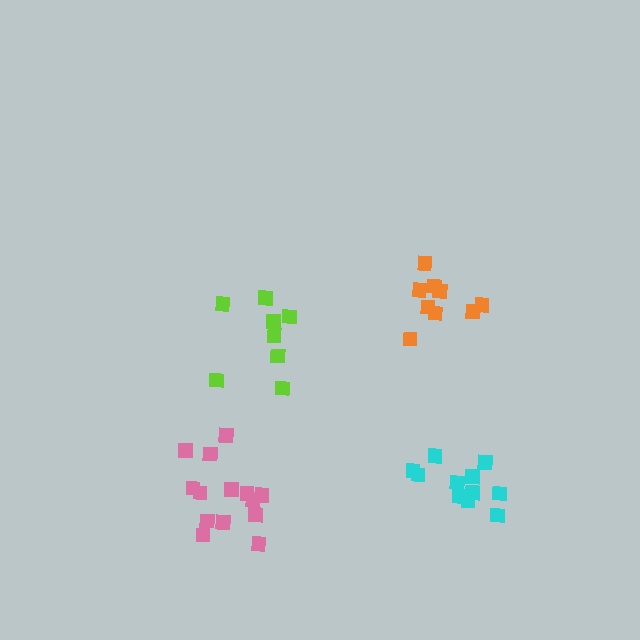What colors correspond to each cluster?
The clusters are colored: lime, orange, pink, cyan.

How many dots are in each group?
Group 1: 8 dots, Group 2: 9 dots, Group 3: 14 dots, Group 4: 11 dots (42 total).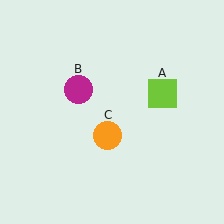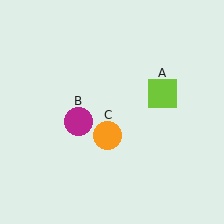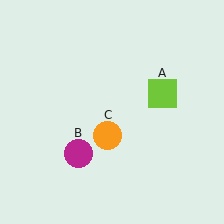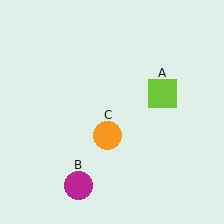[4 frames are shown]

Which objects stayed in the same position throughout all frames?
Lime square (object A) and orange circle (object C) remained stationary.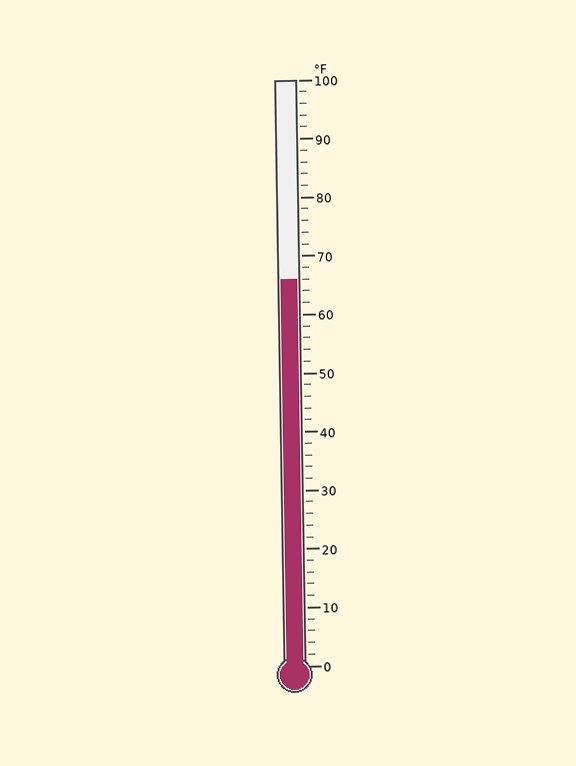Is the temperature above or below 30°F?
The temperature is above 30°F.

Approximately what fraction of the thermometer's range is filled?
The thermometer is filled to approximately 65% of its range.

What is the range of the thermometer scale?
The thermometer scale ranges from 0°F to 100°F.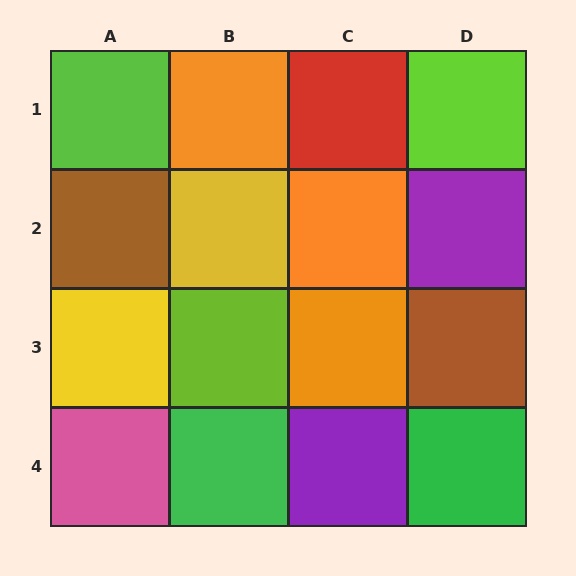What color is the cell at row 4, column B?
Green.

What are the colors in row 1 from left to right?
Lime, orange, red, lime.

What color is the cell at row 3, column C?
Orange.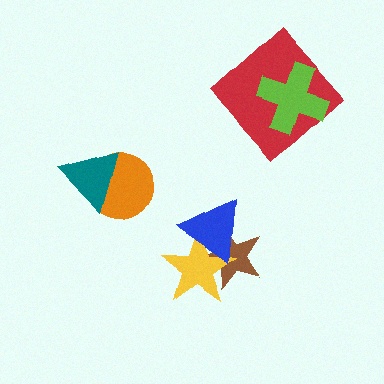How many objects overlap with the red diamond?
1 object overlaps with the red diamond.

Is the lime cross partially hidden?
No, no other shape covers it.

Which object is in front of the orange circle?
The teal triangle is in front of the orange circle.